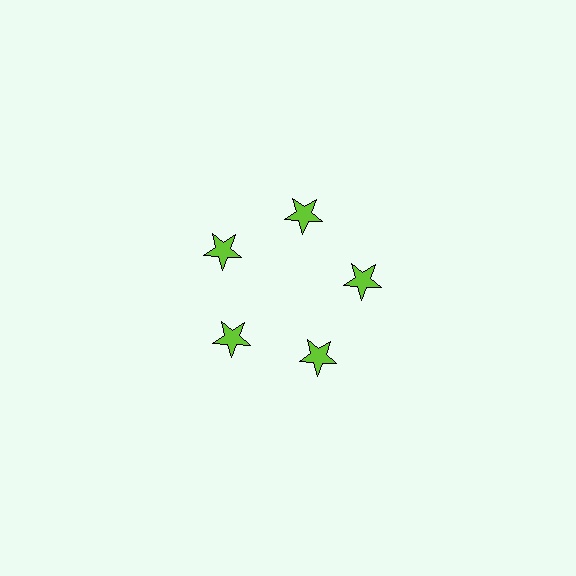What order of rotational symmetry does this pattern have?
This pattern has 5-fold rotational symmetry.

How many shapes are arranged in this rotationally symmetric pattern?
There are 5 shapes, arranged in 5 groups of 1.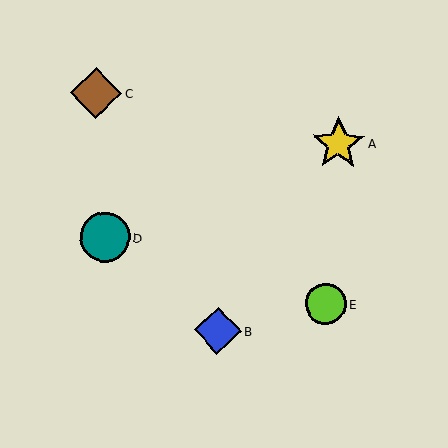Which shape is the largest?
The yellow star (labeled A) is the largest.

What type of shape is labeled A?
Shape A is a yellow star.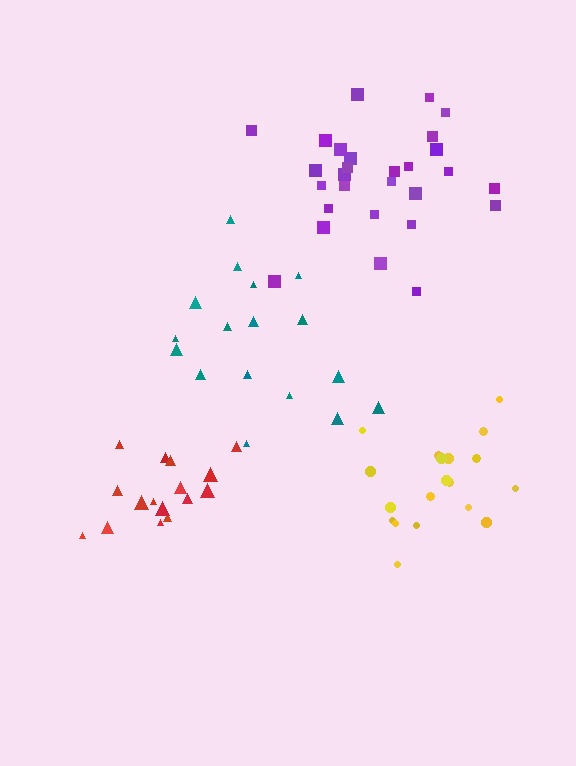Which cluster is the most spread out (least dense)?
Teal.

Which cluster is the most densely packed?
Red.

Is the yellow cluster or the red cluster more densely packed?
Red.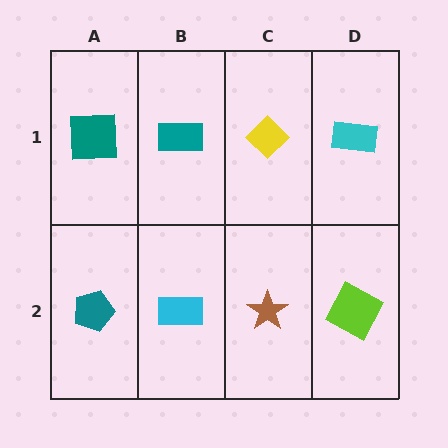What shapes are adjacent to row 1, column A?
A teal pentagon (row 2, column A), a teal rectangle (row 1, column B).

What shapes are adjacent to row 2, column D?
A cyan rectangle (row 1, column D), a brown star (row 2, column C).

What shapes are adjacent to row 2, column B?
A teal rectangle (row 1, column B), a teal pentagon (row 2, column A), a brown star (row 2, column C).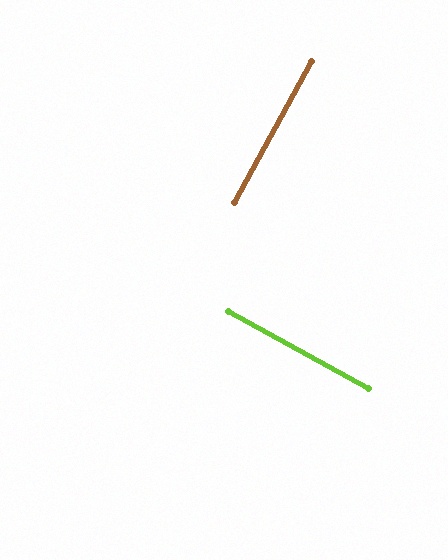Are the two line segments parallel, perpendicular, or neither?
Perpendicular — they meet at approximately 90°.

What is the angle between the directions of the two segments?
Approximately 90 degrees.